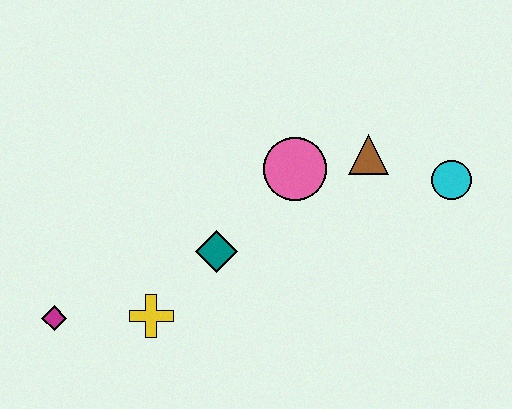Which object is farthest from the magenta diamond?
The cyan circle is farthest from the magenta diamond.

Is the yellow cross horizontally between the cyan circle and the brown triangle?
No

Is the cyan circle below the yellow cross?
No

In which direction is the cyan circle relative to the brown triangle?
The cyan circle is to the right of the brown triangle.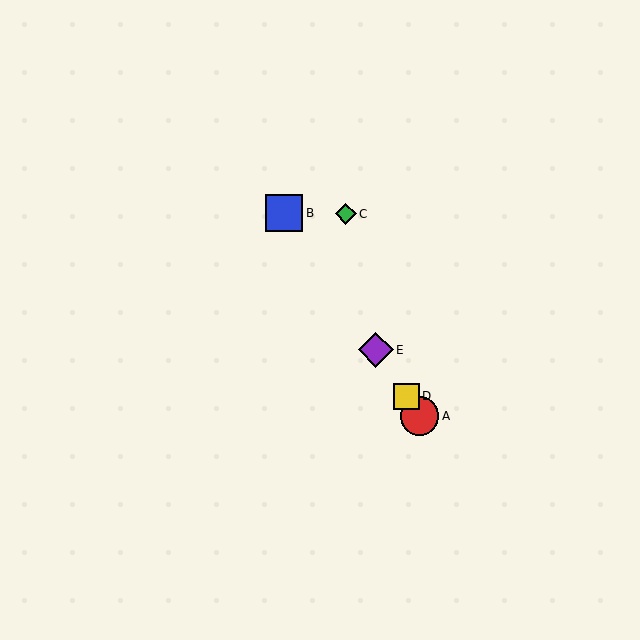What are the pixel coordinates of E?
Object E is at (376, 350).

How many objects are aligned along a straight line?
4 objects (A, B, D, E) are aligned along a straight line.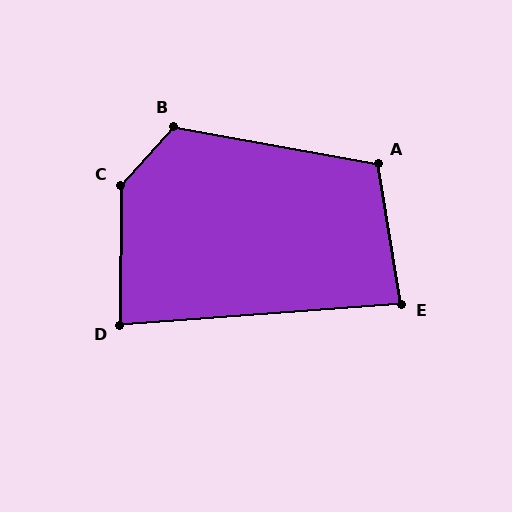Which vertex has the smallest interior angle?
E, at approximately 85 degrees.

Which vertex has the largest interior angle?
C, at approximately 138 degrees.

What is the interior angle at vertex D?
Approximately 85 degrees (approximately right).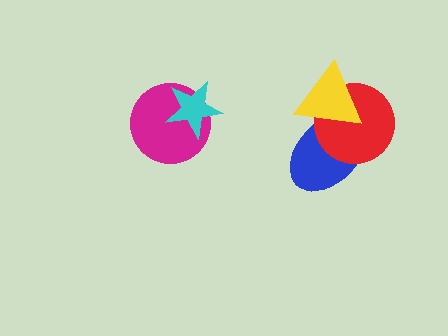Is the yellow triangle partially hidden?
No, no other shape covers it.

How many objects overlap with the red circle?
2 objects overlap with the red circle.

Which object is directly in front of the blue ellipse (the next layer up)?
The red circle is directly in front of the blue ellipse.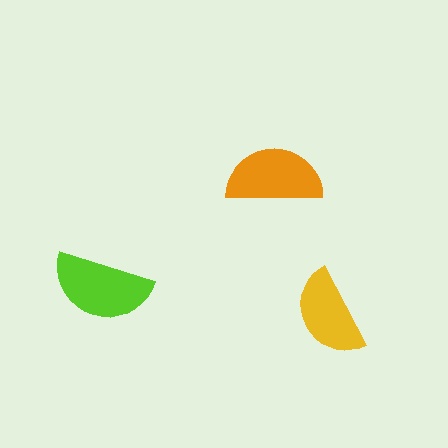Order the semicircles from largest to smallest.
the lime one, the orange one, the yellow one.